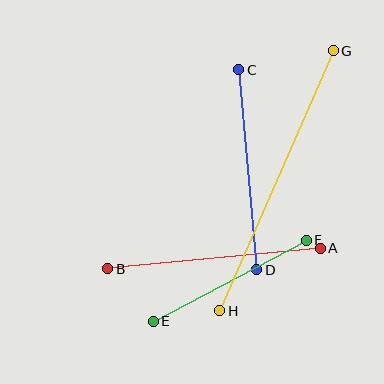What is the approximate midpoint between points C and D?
The midpoint is at approximately (248, 170) pixels.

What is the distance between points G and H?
The distance is approximately 284 pixels.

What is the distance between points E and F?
The distance is approximately 173 pixels.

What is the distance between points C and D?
The distance is approximately 201 pixels.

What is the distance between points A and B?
The distance is approximately 214 pixels.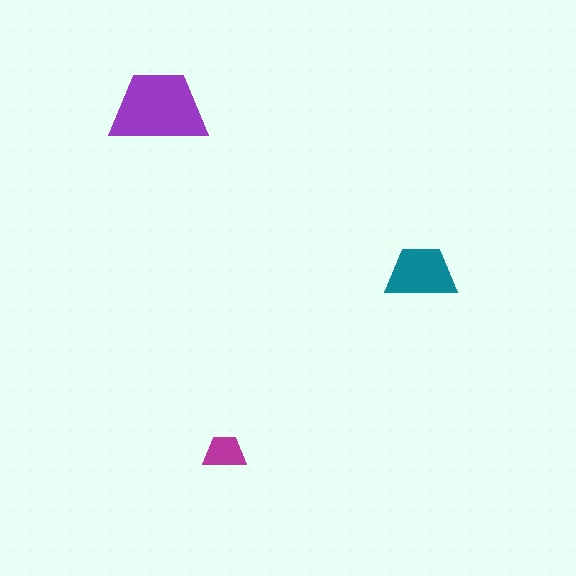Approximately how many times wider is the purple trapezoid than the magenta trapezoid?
About 2 times wider.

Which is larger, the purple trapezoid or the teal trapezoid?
The purple one.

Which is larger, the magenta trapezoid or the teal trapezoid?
The teal one.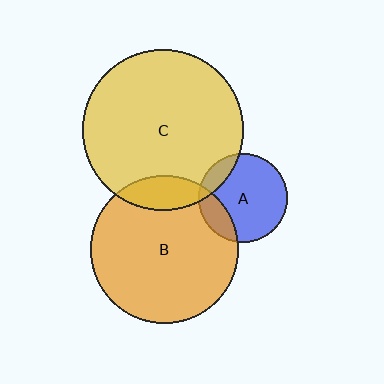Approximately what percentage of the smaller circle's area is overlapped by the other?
Approximately 15%.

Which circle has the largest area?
Circle C (yellow).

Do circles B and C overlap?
Yes.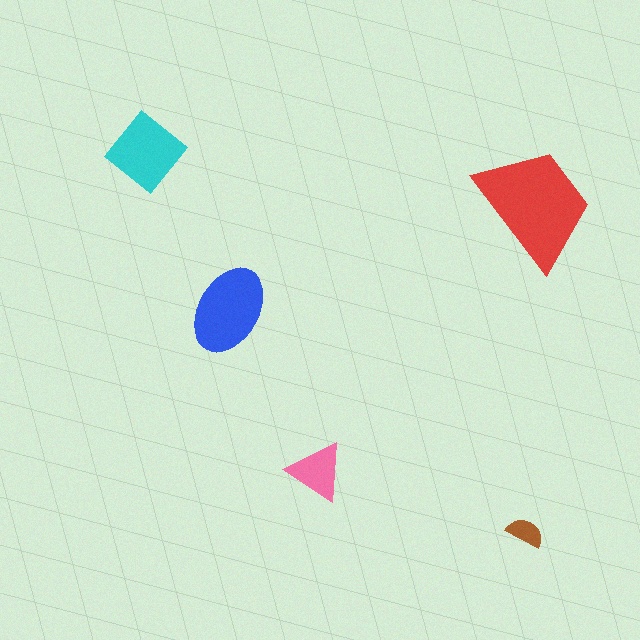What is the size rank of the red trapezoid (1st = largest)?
1st.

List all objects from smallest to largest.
The brown semicircle, the pink triangle, the cyan diamond, the blue ellipse, the red trapezoid.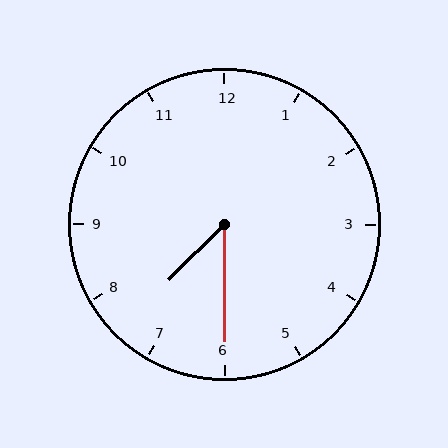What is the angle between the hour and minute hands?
Approximately 45 degrees.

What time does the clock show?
7:30.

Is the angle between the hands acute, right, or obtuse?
It is acute.